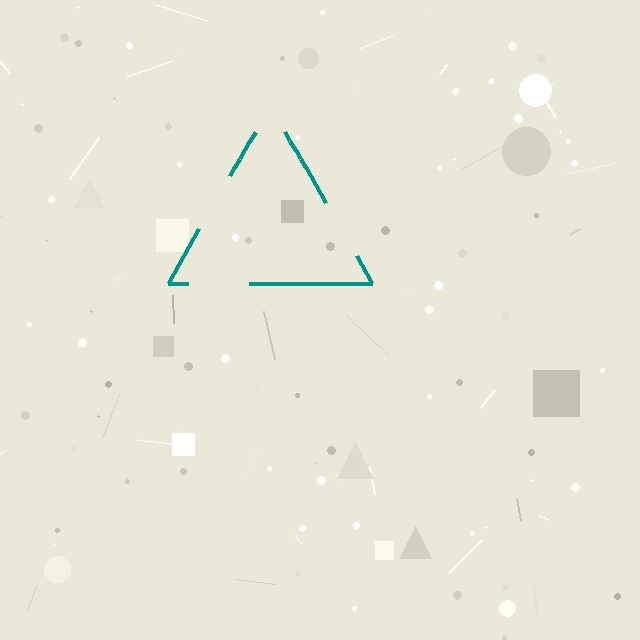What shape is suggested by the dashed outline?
The dashed outline suggests a triangle.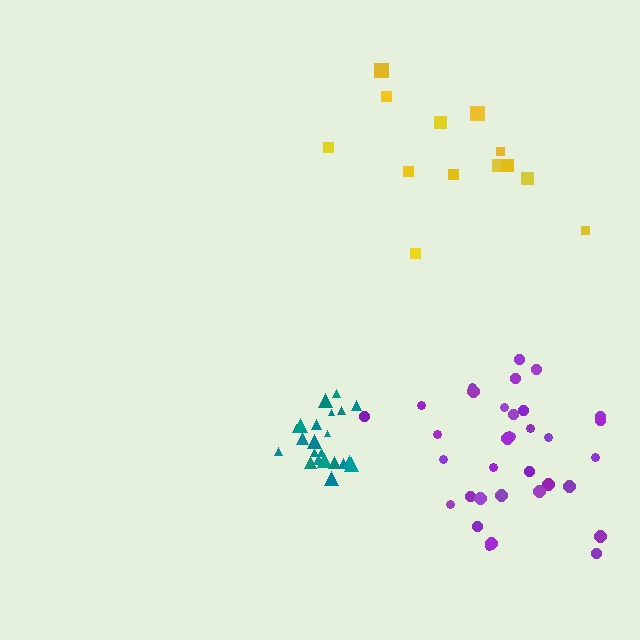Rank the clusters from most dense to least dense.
teal, purple, yellow.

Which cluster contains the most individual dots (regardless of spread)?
Purple (34).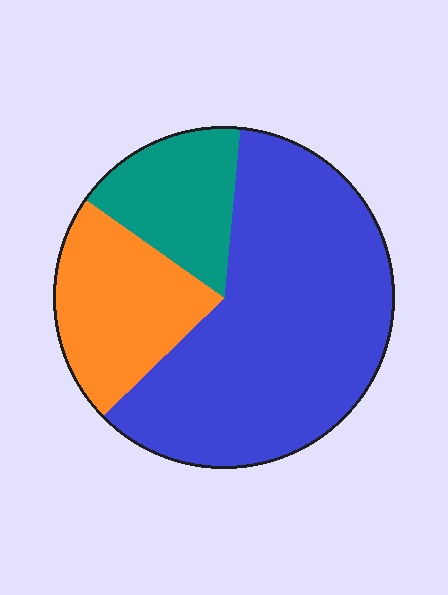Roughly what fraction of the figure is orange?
Orange takes up between a sixth and a third of the figure.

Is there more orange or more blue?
Blue.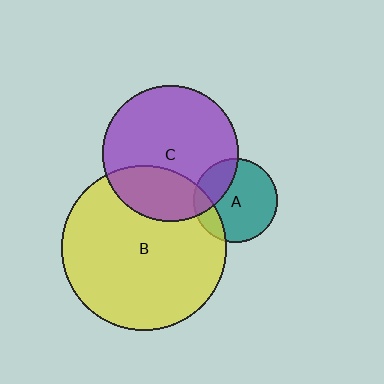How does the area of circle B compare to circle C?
Approximately 1.5 times.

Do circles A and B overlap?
Yes.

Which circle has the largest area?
Circle B (yellow).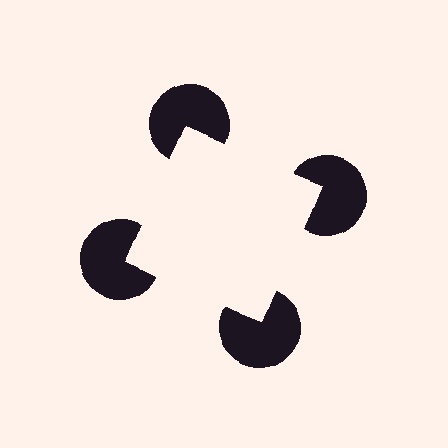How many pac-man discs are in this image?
There are 4 — one at each vertex of the illusory square.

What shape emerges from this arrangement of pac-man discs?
An illusory square — its edges are inferred from the aligned wedge cuts in the pac-man discs, not physically drawn.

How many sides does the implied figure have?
4 sides.